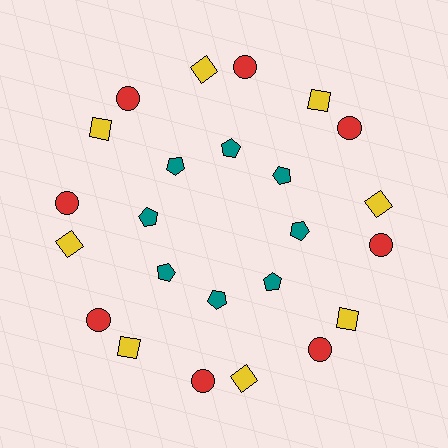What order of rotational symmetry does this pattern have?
This pattern has 8-fold rotational symmetry.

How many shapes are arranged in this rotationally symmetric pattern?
There are 24 shapes, arranged in 8 groups of 3.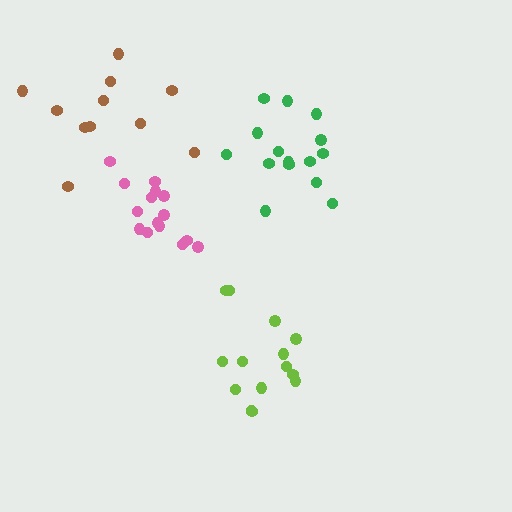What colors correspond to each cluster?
The clusters are colored: brown, green, lime, pink.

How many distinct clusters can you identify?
There are 4 distinct clusters.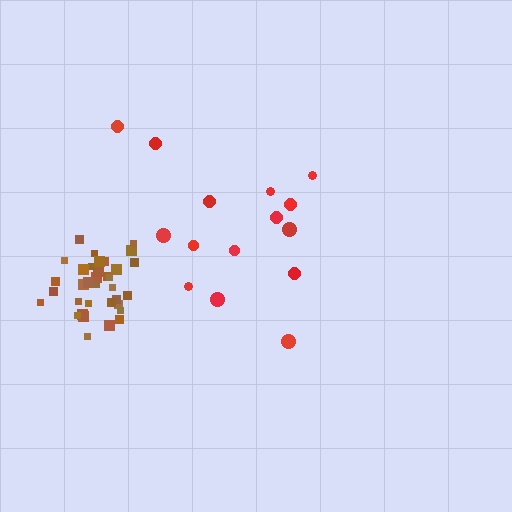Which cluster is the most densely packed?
Brown.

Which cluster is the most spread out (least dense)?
Red.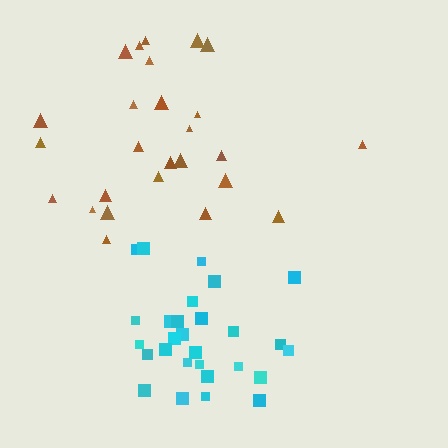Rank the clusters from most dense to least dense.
cyan, brown.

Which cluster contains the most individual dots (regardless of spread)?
Cyan (28).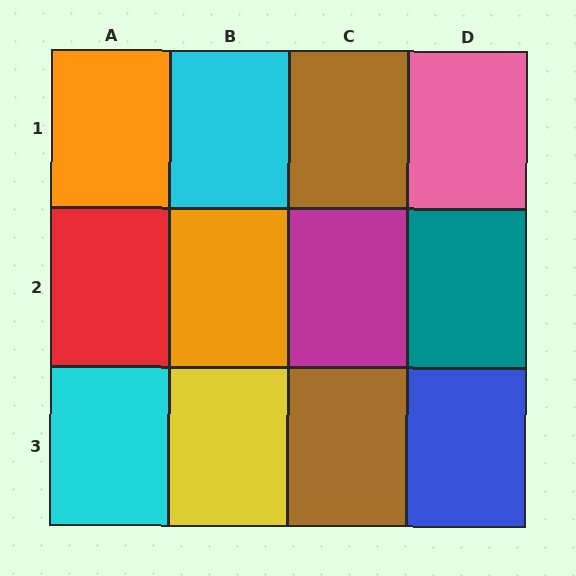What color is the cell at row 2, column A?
Red.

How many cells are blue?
1 cell is blue.